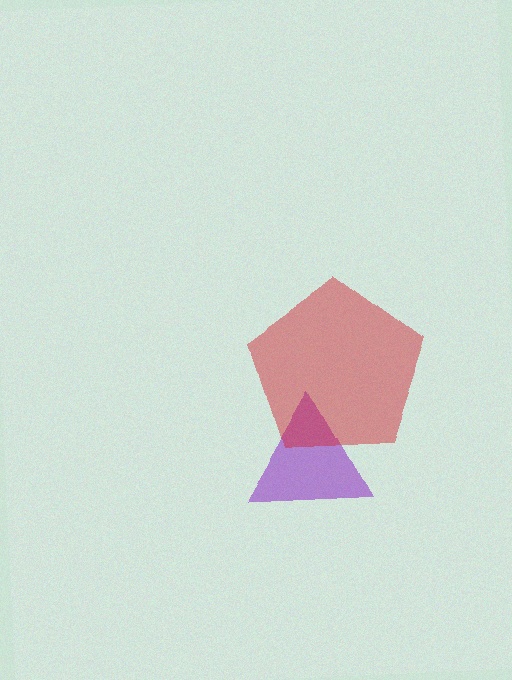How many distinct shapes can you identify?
There are 2 distinct shapes: a purple triangle, a red pentagon.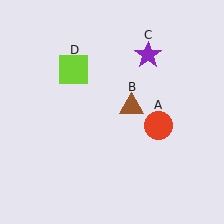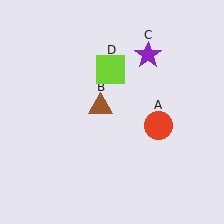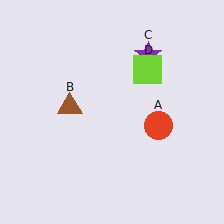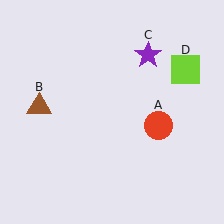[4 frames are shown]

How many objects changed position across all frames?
2 objects changed position: brown triangle (object B), lime square (object D).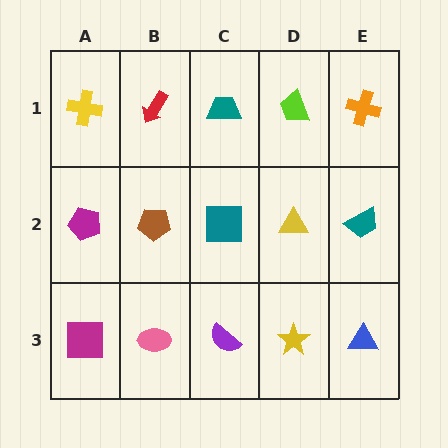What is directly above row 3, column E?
A teal trapezoid.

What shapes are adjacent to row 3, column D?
A yellow triangle (row 2, column D), a purple semicircle (row 3, column C), a blue triangle (row 3, column E).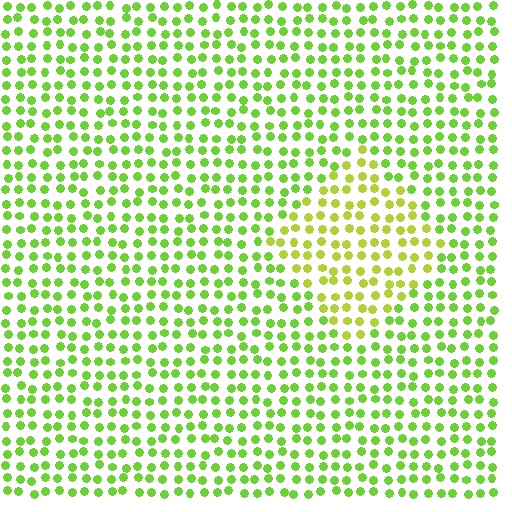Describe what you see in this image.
The image is filled with small lime elements in a uniform arrangement. A diamond-shaped region is visible where the elements are tinted to a slightly different hue, forming a subtle color boundary.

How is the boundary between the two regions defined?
The boundary is defined purely by a slight shift in hue (about 26 degrees). Spacing, size, and orientation are identical on both sides.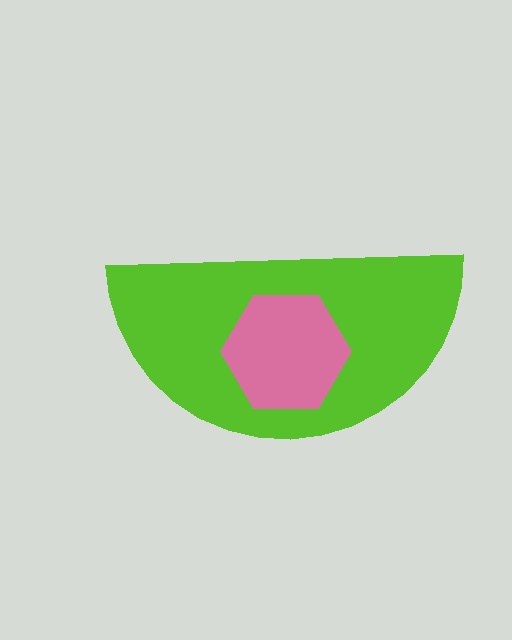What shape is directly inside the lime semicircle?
The pink hexagon.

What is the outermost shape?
The lime semicircle.